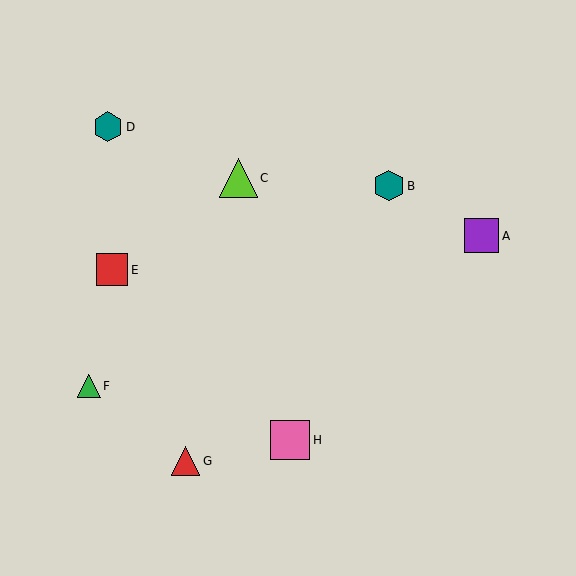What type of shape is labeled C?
Shape C is a lime triangle.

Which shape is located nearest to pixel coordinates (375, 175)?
The teal hexagon (labeled B) at (389, 186) is nearest to that location.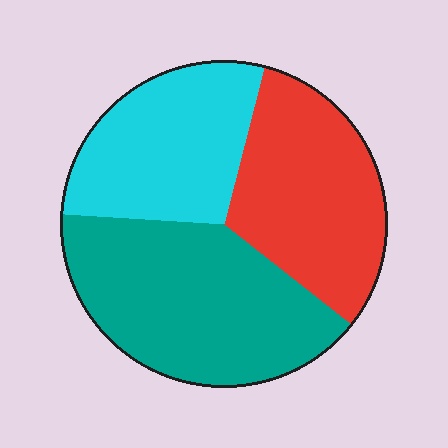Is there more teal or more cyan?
Teal.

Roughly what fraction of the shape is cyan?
Cyan covers 28% of the shape.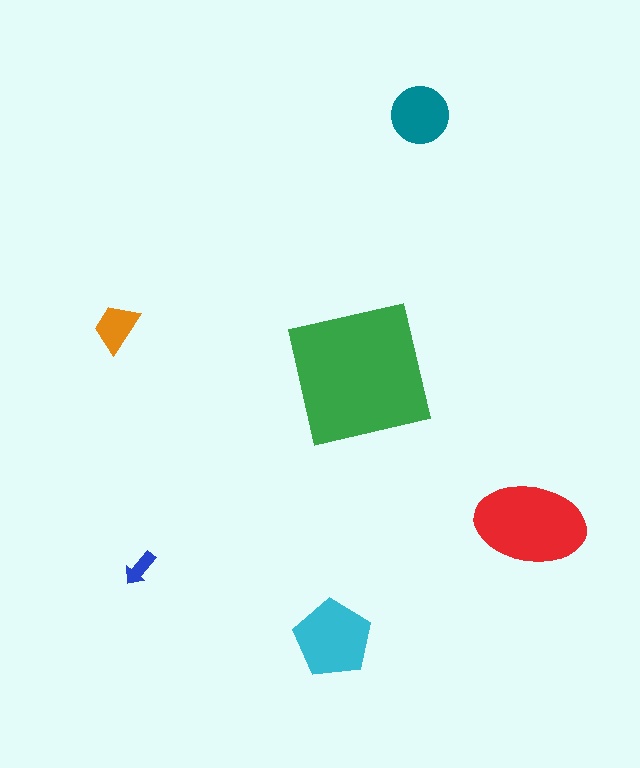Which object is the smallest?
The blue arrow.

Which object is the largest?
The green square.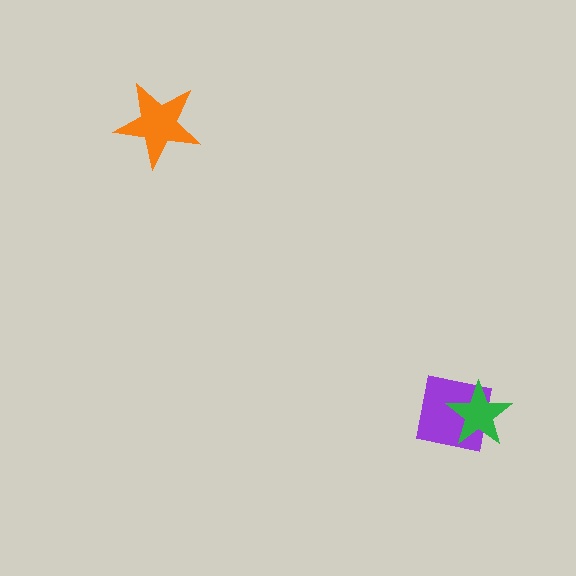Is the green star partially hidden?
No, no other shape covers it.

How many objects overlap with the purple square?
1 object overlaps with the purple square.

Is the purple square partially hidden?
Yes, it is partially covered by another shape.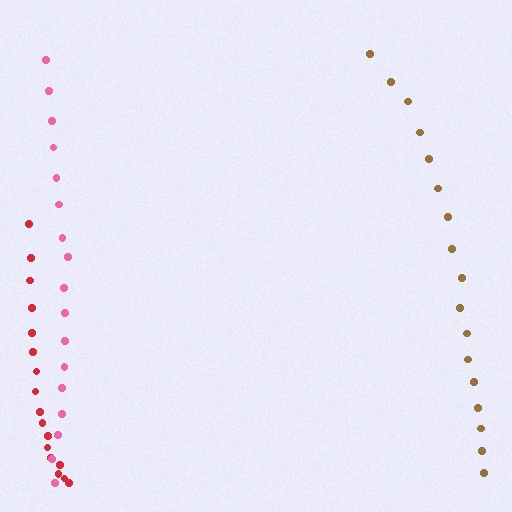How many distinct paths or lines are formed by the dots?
There are 3 distinct paths.